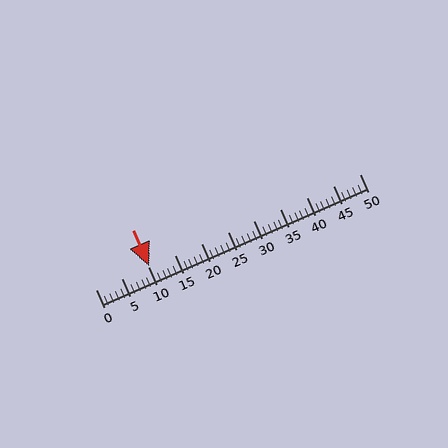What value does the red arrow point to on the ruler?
The red arrow points to approximately 10.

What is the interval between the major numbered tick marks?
The major tick marks are spaced 5 units apart.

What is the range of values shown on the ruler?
The ruler shows values from 0 to 50.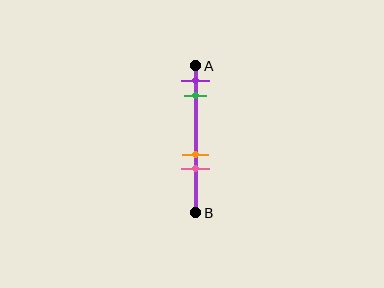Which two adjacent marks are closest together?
The orange and pink marks are the closest adjacent pair.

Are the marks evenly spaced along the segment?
No, the marks are not evenly spaced.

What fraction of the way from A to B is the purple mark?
The purple mark is approximately 10% (0.1) of the way from A to B.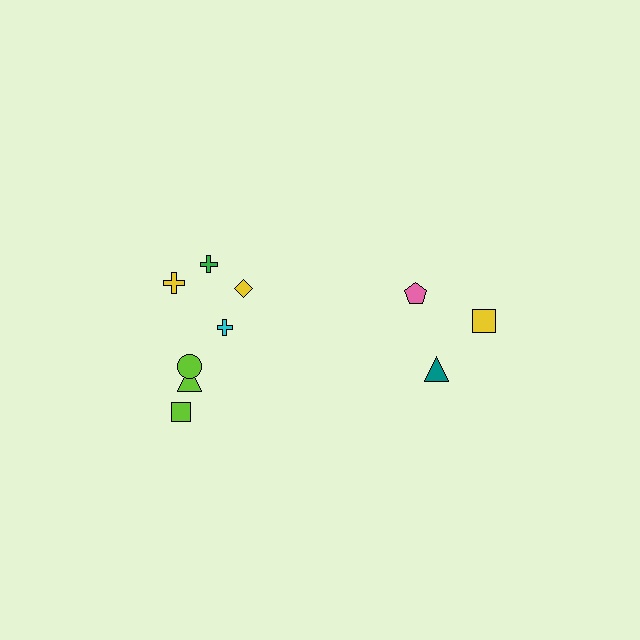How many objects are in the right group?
There are 3 objects.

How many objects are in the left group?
There are 7 objects.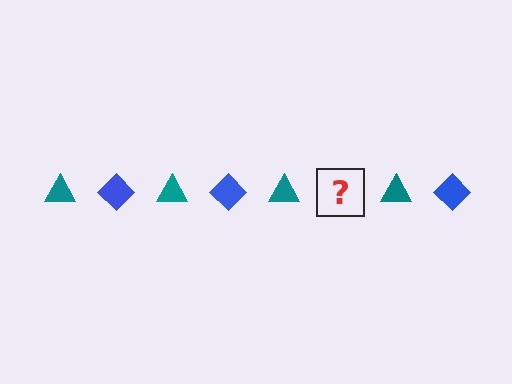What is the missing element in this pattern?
The missing element is a blue diamond.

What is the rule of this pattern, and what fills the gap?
The rule is that the pattern alternates between teal triangle and blue diamond. The gap should be filled with a blue diamond.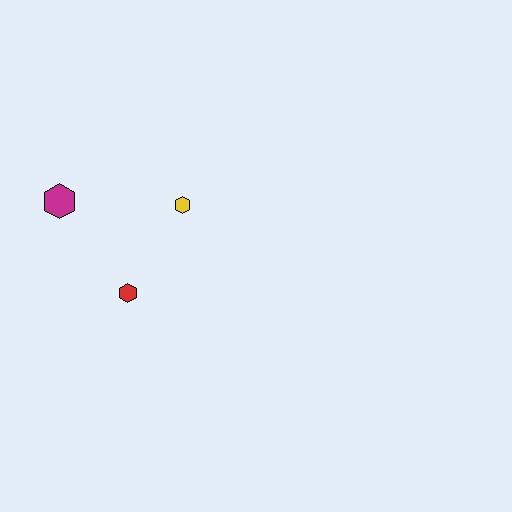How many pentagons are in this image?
There are no pentagons.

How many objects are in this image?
There are 3 objects.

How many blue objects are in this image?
There are no blue objects.